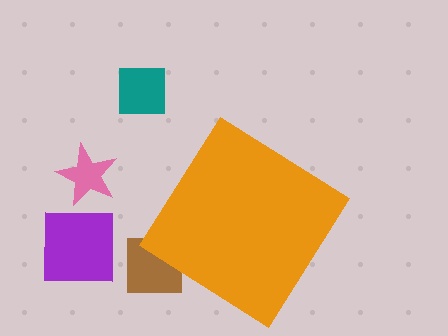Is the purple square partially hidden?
No, the purple square is fully visible.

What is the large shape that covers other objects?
An orange diamond.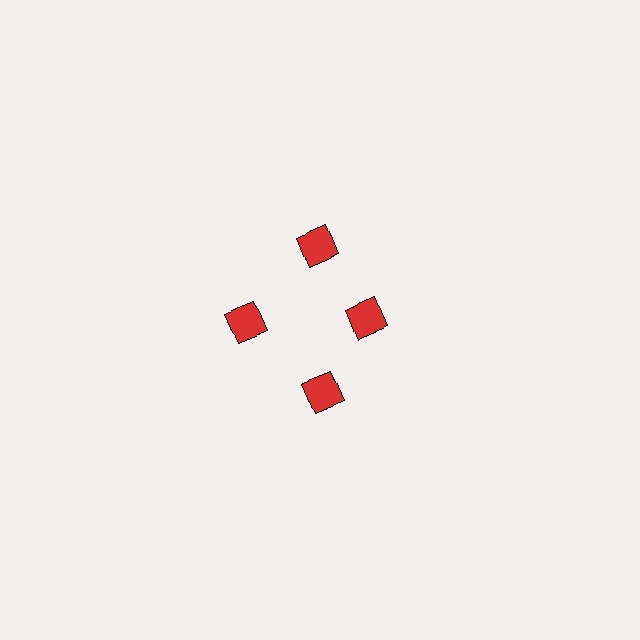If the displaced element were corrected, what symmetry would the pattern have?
It would have 4-fold rotational symmetry — the pattern would map onto itself every 90 degrees.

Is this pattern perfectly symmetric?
No. The 4 red diamonds are arranged in a ring, but one element near the 3 o'clock position is pulled inward toward the center, breaking the 4-fold rotational symmetry.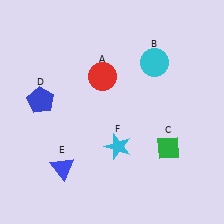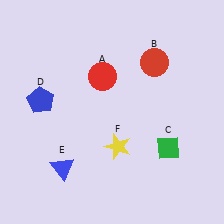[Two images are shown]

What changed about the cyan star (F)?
In Image 1, F is cyan. In Image 2, it changed to yellow.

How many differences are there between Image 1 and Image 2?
There are 2 differences between the two images.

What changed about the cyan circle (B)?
In Image 1, B is cyan. In Image 2, it changed to red.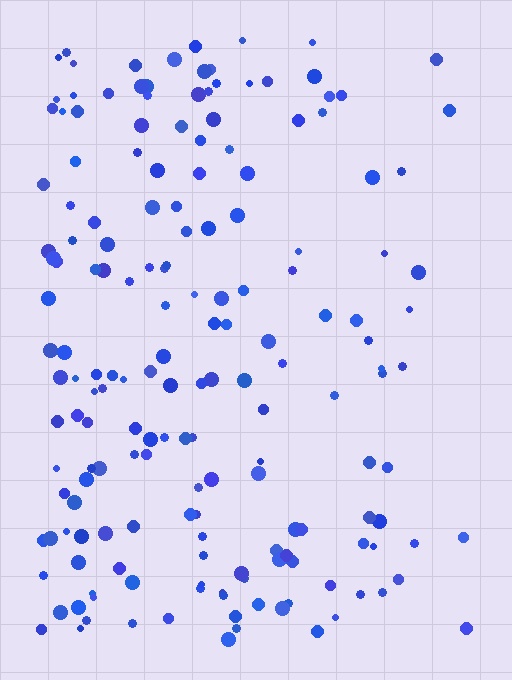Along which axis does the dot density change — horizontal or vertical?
Horizontal.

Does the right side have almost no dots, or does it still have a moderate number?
Still a moderate number, just noticeably fewer than the left.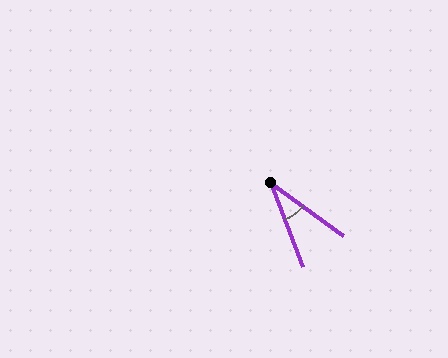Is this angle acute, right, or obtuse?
It is acute.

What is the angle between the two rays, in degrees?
Approximately 33 degrees.